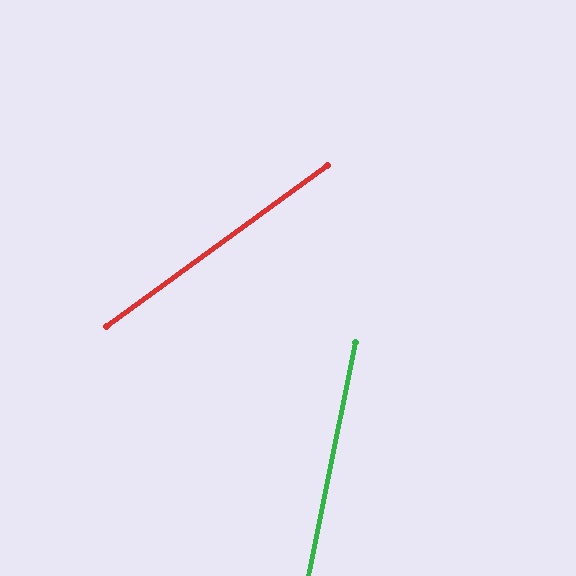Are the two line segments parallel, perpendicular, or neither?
Neither parallel nor perpendicular — they differ by about 42°.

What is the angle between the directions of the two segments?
Approximately 42 degrees.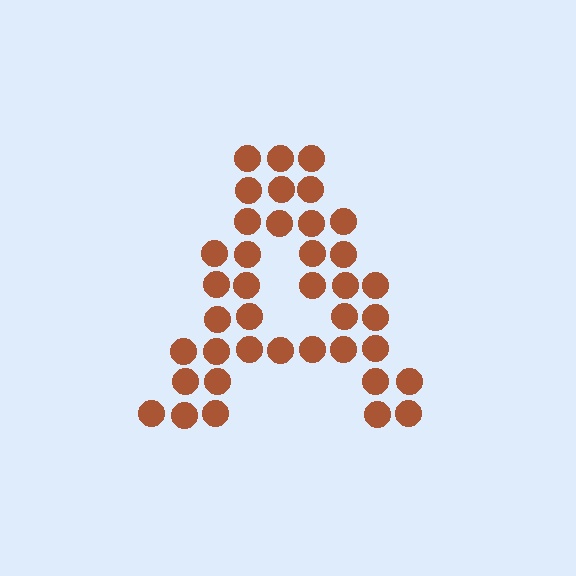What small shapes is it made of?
It is made of small circles.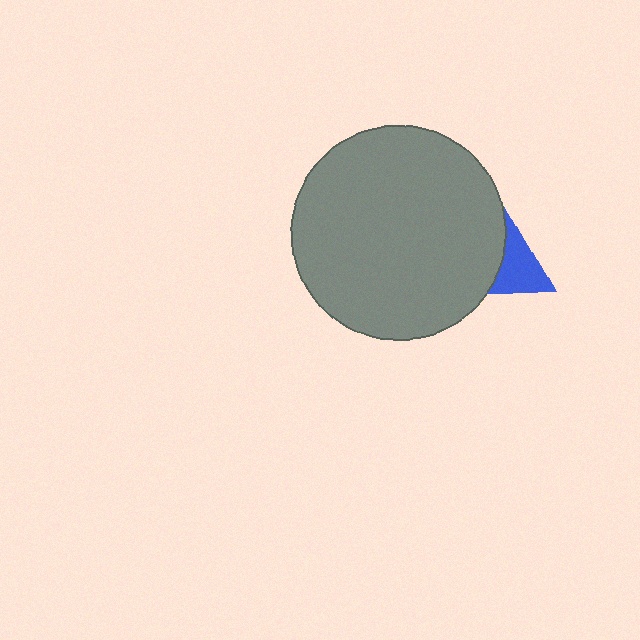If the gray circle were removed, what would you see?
You would see the complete blue triangle.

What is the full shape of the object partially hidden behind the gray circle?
The partially hidden object is a blue triangle.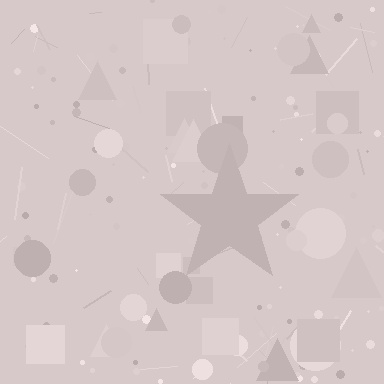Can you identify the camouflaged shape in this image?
The camouflaged shape is a star.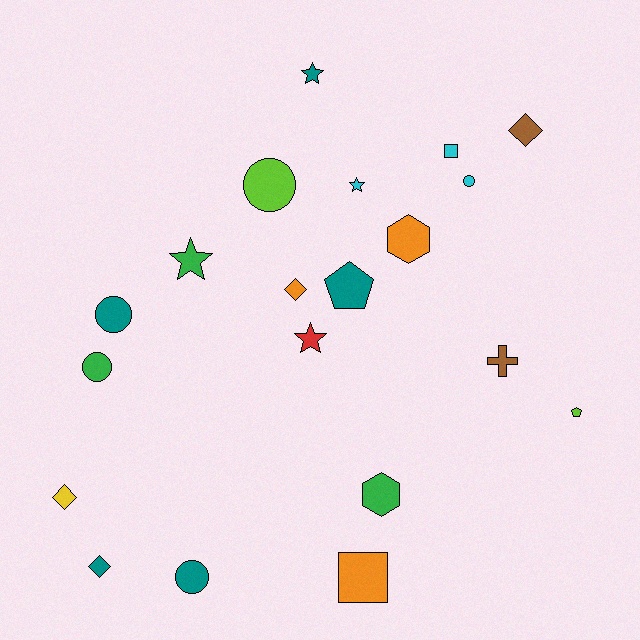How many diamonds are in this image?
There are 4 diamonds.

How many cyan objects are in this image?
There are 3 cyan objects.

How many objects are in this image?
There are 20 objects.